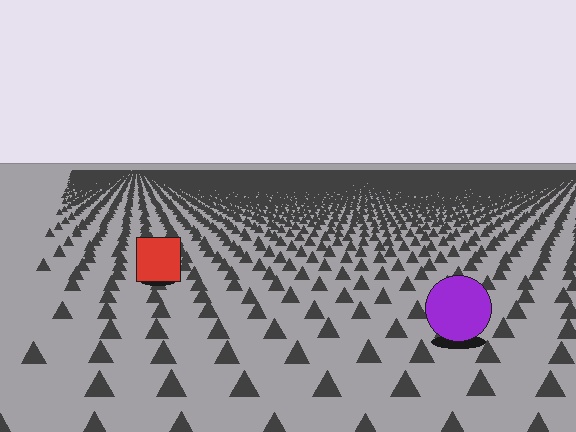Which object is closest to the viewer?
The purple circle is closest. The texture marks near it are larger and more spread out.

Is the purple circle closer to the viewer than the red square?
Yes. The purple circle is closer — you can tell from the texture gradient: the ground texture is coarser near it.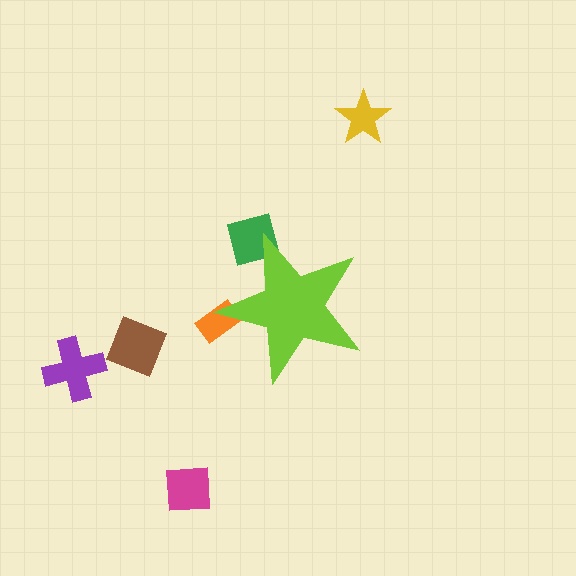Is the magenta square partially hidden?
No, the magenta square is fully visible.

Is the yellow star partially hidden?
No, the yellow star is fully visible.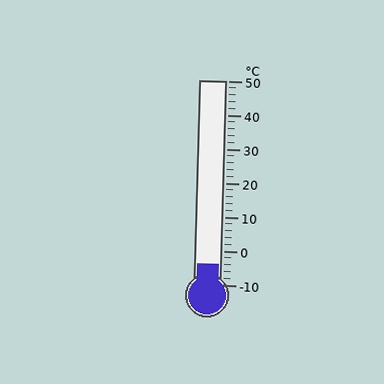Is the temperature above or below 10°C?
The temperature is below 10°C.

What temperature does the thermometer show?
The thermometer shows approximately -4°C.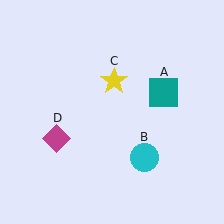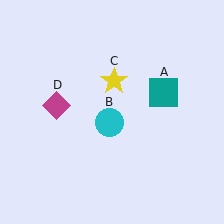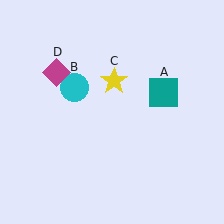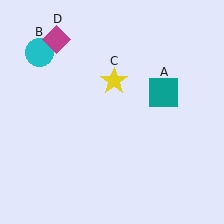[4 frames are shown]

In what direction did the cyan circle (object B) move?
The cyan circle (object B) moved up and to the left.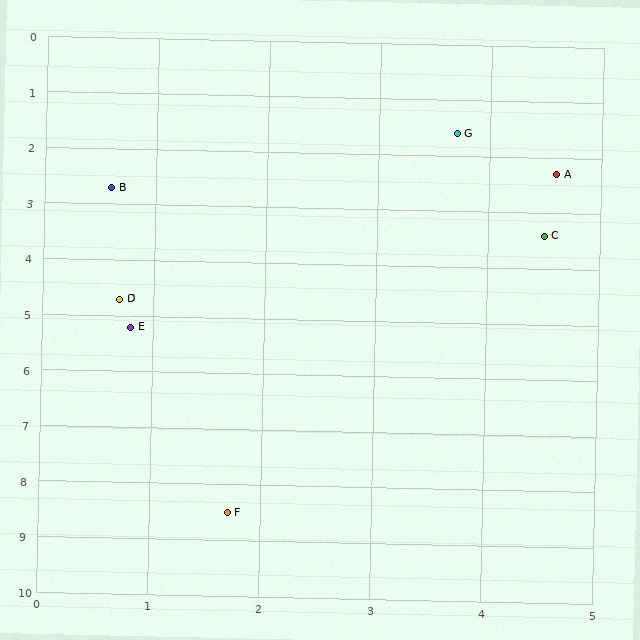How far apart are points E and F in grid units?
Points E and F are about 3.4 grid units apart.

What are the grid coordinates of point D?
Point D is at approximately (0.7, 4.7).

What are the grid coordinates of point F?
Point F is at approximately (1.7, 8.5).